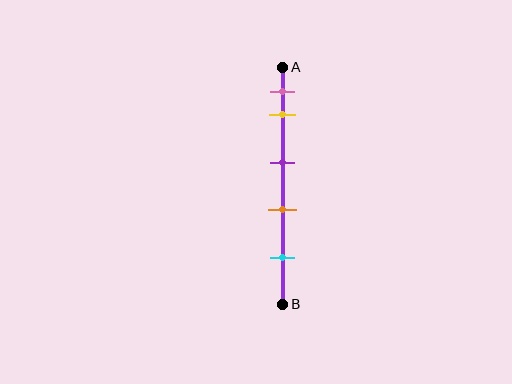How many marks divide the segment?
There are 5 marks dividing the segment.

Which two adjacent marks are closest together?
The pink and yellow marks are the closest adjacent pair.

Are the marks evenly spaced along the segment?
No, the marks are not evenly spaced.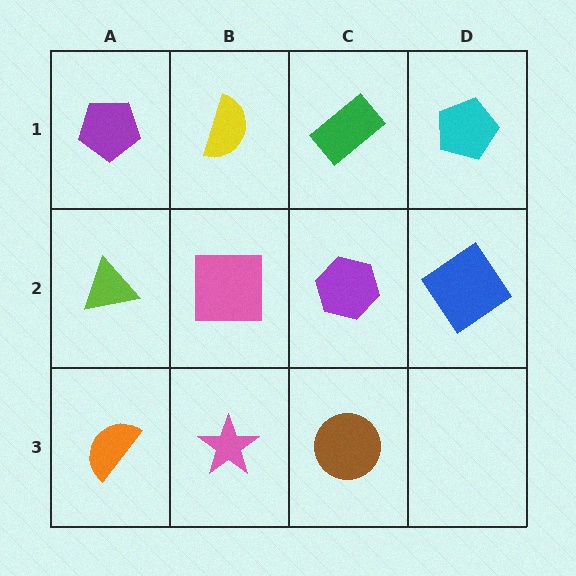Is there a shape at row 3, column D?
No, that cell is empty.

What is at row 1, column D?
A cyan pentagon.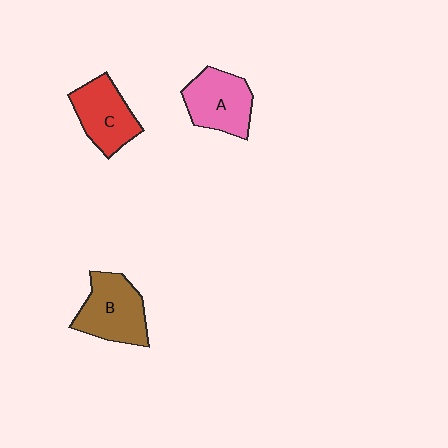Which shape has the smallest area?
Shape C (red).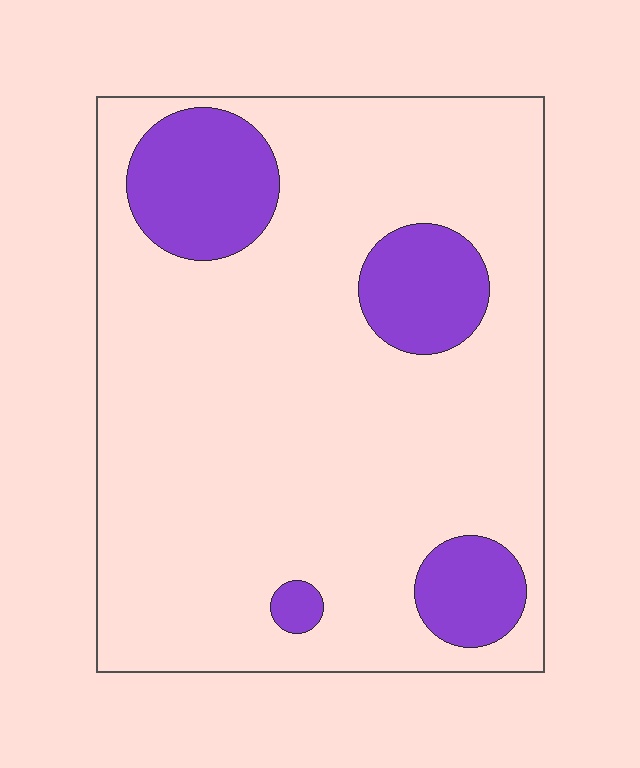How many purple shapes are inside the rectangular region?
4.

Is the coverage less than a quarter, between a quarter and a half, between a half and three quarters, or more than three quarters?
Less than a quarter.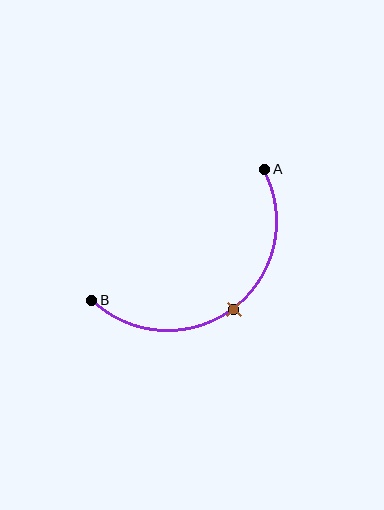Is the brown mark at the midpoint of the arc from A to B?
Yes. The brown mark lies on the arc at equal arc-length from both A and B — it is the arc midpoint.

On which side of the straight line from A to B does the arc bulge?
The arc bulges below and to the right of the straight line connecting A and B.